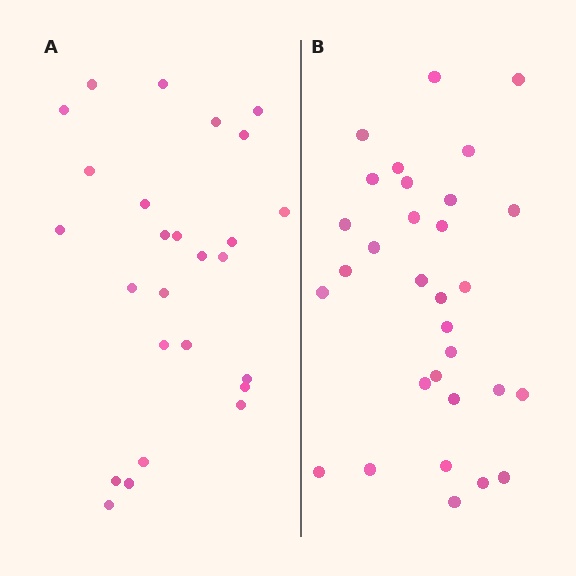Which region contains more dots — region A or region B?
Region B (the right region) has more dots.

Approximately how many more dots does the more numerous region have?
Region B has about 5 more dots than region A.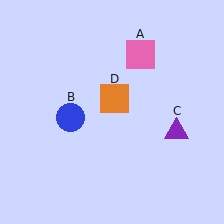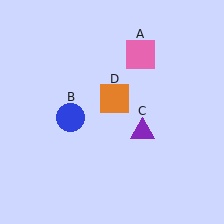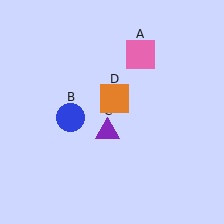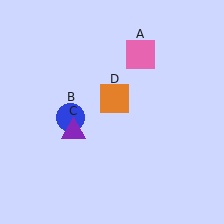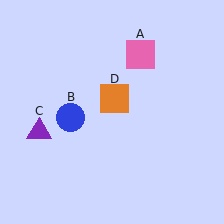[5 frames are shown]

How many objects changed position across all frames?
1 object changed position: purple triangle (object C).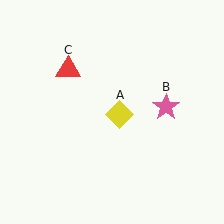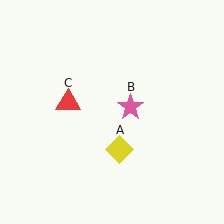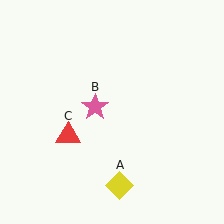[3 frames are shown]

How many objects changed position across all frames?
3 objects changed position: yellow diamond (object A), pink star (object B), red triangle (object C).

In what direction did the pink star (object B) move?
The pink star (object B) moved left.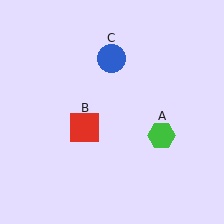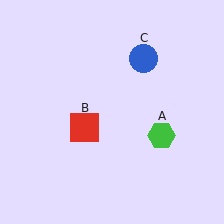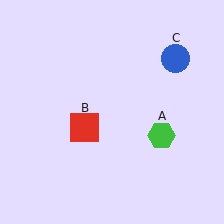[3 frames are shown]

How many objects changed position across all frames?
1 object changed position: blue circle (object C).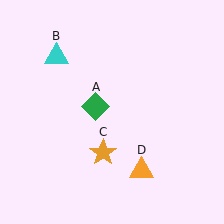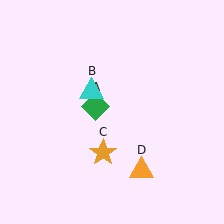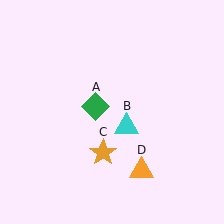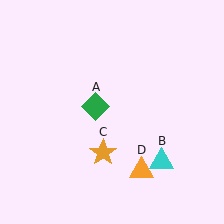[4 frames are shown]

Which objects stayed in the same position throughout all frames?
Green diamond (object A) and orange star (object C) and orange triangle (object D) remained stationary.